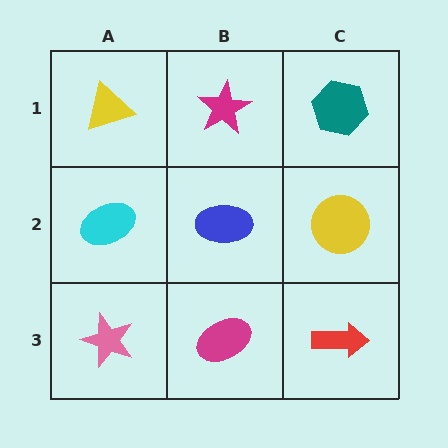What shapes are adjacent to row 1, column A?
A cyan ellipse (row 2, column A), a magenta star (row 1, column B).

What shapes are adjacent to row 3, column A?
A cyan ellipse (row 2, column A), a magenta ellipse (row 3, column B).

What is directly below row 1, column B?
A blue ellipse.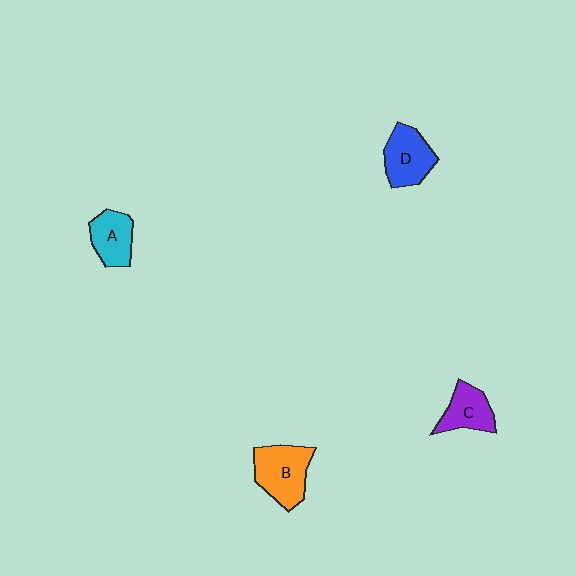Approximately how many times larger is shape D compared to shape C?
Approximately 1.2 times.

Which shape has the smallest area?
Shape C (purple).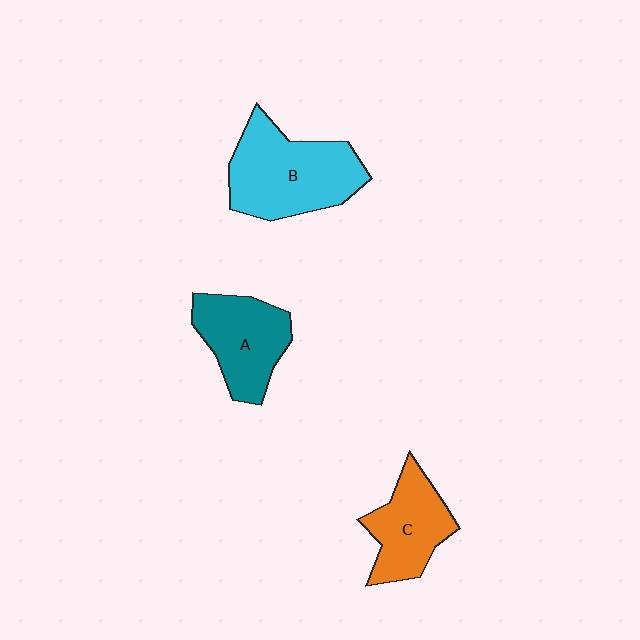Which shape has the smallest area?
Shape C (orange).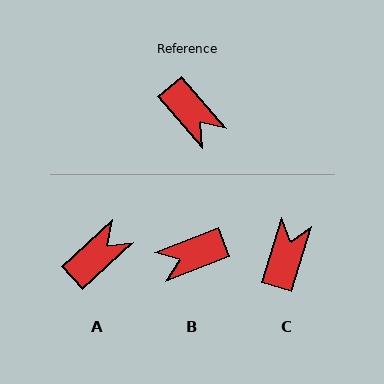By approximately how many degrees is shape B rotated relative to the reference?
Approximately 109 degrees clockwise.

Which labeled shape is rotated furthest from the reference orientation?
C, about 123 degrees away.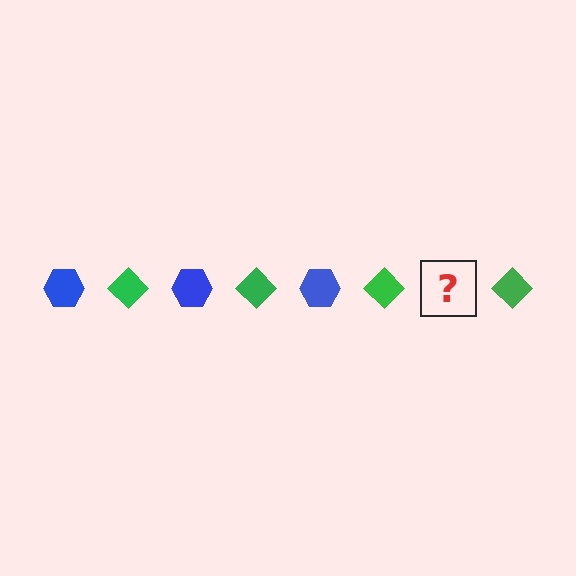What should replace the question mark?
The question mark should be replaced with a blue hexagon.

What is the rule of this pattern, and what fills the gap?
The rule is that the pattern alternates between blue hexagon and green diamond. The gap should be filled with a blue hexagon.